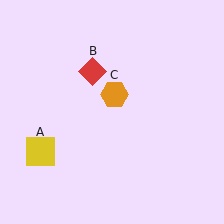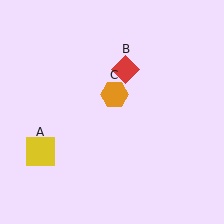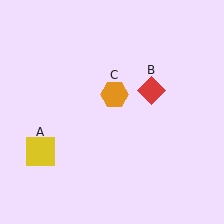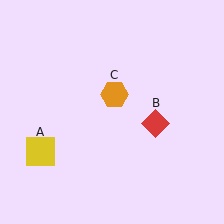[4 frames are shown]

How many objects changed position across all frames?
1 object changed position: red diamond (object B).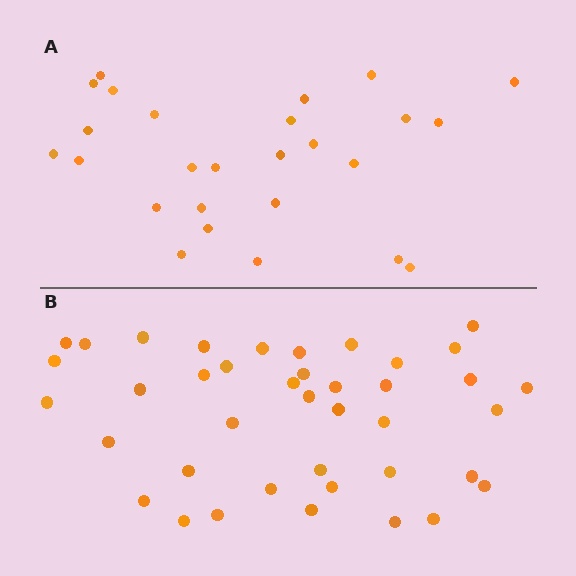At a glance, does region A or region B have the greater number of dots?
Region B (the bottom region) has more dots.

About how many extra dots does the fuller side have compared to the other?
Region B has approximately 15 more dots than region A.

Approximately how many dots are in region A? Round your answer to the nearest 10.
About 30 dots. (The exact count is 26, which rounds to 30.)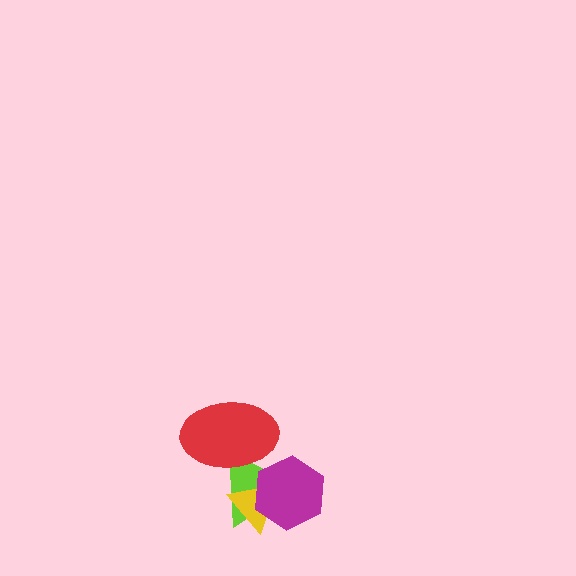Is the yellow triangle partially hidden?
Yes, it is partially covered by another shape.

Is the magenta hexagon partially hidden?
No, no other shape covers it.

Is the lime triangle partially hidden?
Yes, it is partially covered by another shape.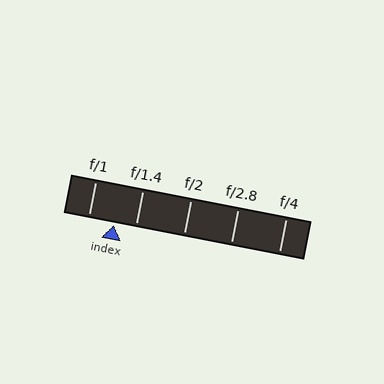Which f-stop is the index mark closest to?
The index mark is closest to f/1.4.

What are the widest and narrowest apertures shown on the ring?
The widest aperture shown is f/1 and the narrowest is f/4.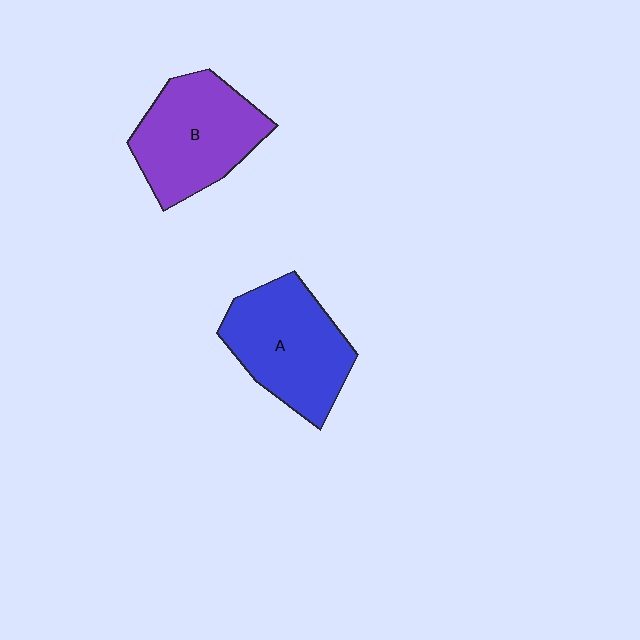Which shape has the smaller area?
Shape B (purple).